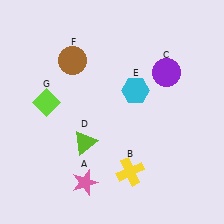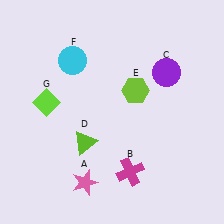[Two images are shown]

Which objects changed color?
B changed from yellow to magenta. E changed from cyan to lime. F changed from brown to cyan.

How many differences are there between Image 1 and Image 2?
There are 3 differences between the two images.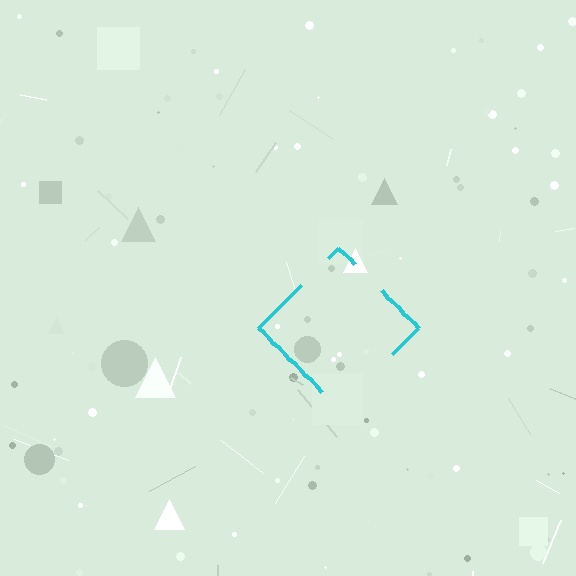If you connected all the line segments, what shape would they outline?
They would outline a diamond.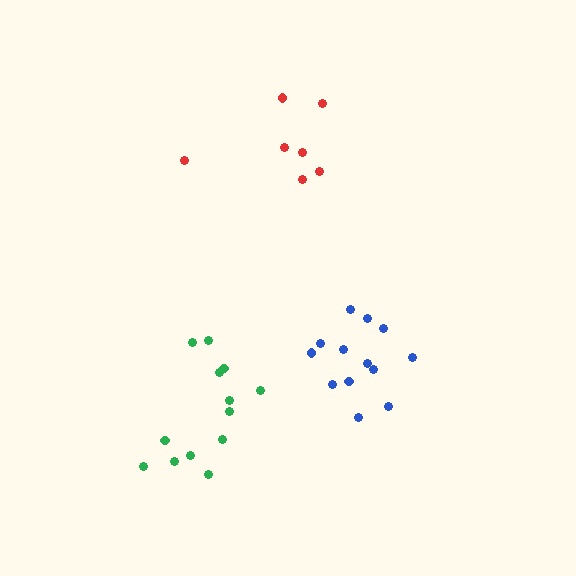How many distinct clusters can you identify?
There are 3 distinct clusters.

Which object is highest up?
The red cluster is topmost.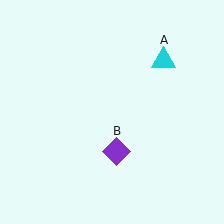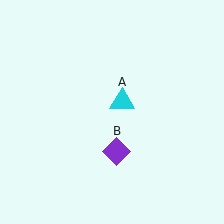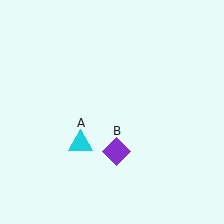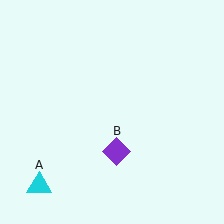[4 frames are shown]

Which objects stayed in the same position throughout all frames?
Purple diamond (object B) remained stationary.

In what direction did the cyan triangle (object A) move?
The cyan triangle (object A) moved down and to the left.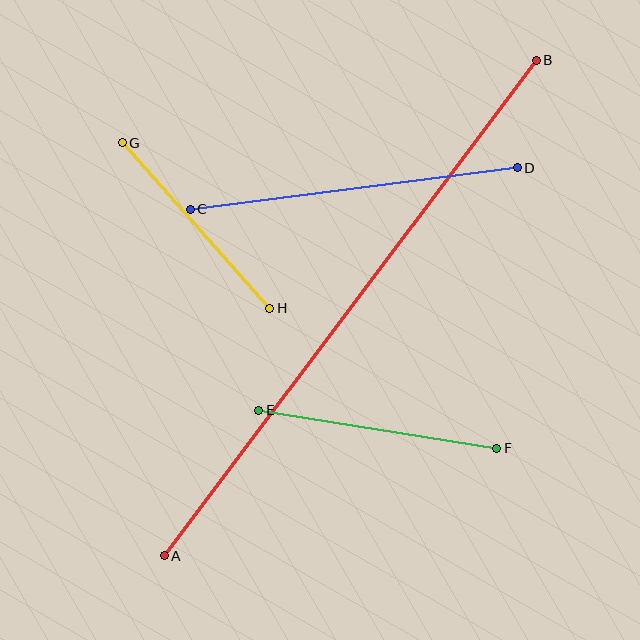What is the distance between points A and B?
The distance is approximately 620 pixels.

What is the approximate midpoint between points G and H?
The midpoint is at approximately (196, 225) pixels.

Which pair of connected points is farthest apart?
Points A and B are farthest apart.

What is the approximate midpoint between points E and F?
The midpoint is at approximately (378, 429) pixels.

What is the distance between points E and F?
The distance is approximately 241 pixels.